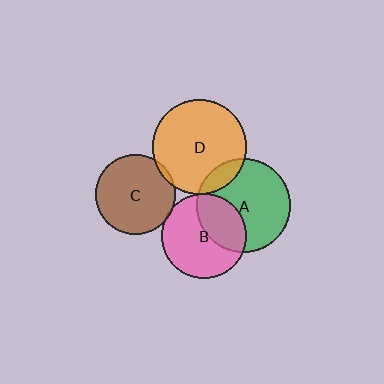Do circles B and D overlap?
Yes.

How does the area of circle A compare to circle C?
Approximately 1.4 times.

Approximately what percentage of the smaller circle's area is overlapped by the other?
Approximately 5%.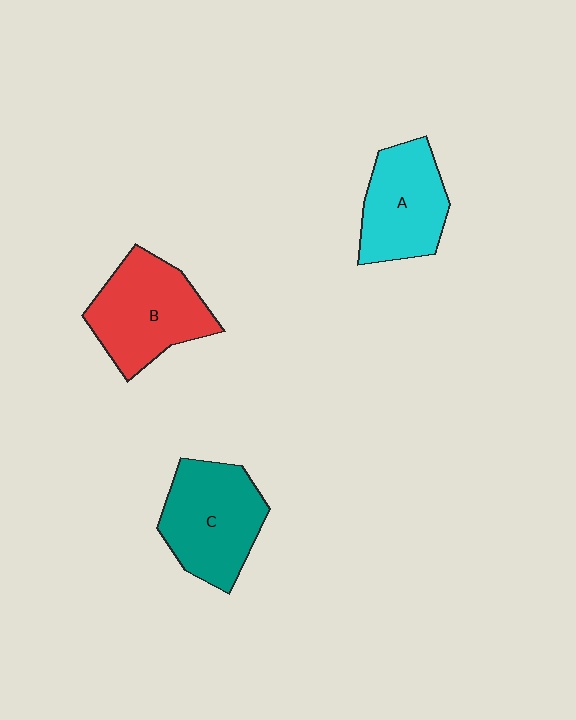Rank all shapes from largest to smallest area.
From largest to smallest: B (red), C (teal), A (cyan).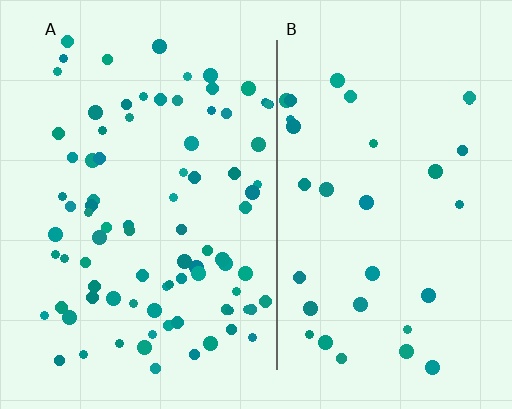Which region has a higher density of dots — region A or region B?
A (the left).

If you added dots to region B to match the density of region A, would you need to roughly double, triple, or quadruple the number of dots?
Approximately triple.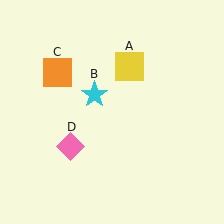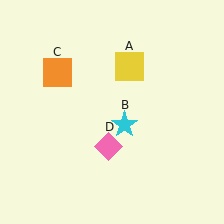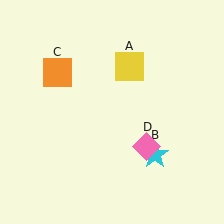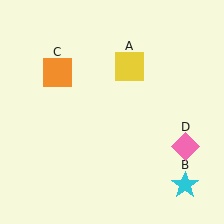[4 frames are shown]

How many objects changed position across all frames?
2 objects changed position: cyan star (object B), pink diamond (object D).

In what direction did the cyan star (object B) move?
The cyan star (object B) moved down and to the right.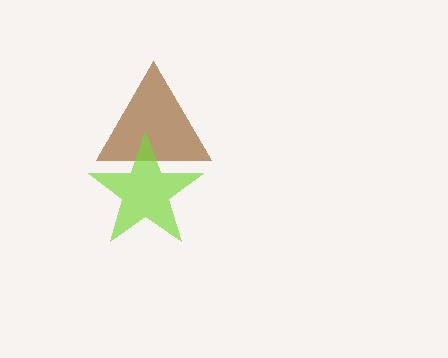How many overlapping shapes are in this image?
There are 2 overlapping shapes in the image.